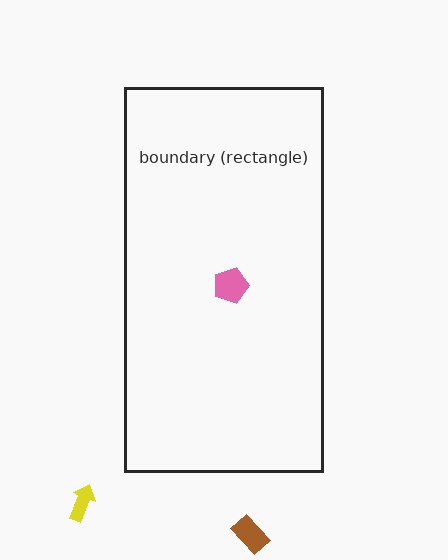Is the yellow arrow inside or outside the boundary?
Outside.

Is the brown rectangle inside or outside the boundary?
Outside.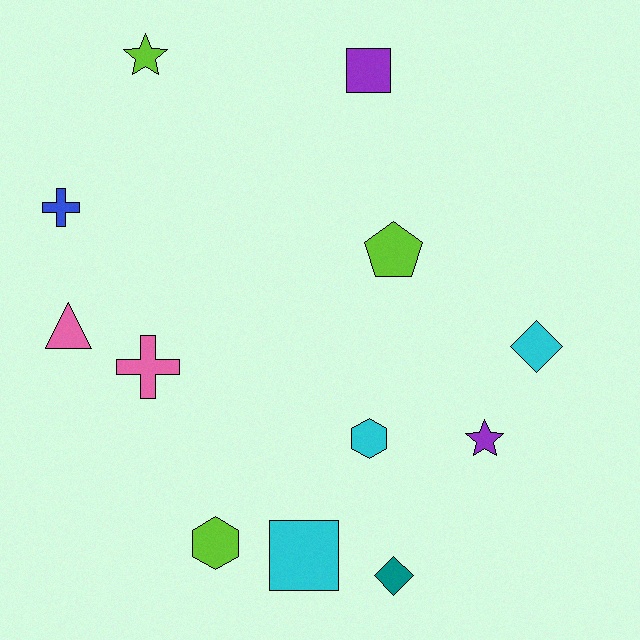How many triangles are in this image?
There is 1 triangle.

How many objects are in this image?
There are 12 objects.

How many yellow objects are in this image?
There are no yellow objects.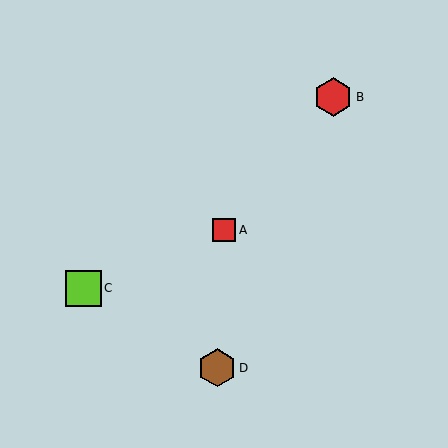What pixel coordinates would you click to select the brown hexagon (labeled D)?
Click at (217, 368) to select the brown hexagon D.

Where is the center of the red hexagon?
The center of the red hexagon is at (333, 97).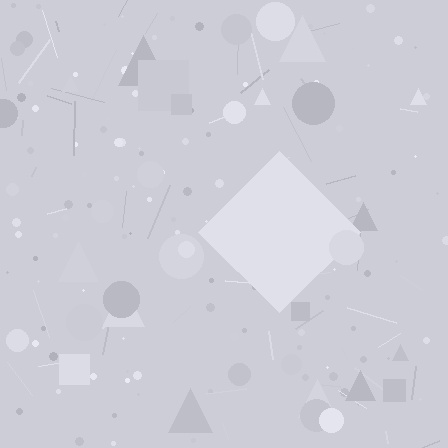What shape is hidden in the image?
A diamond is hidden in the image.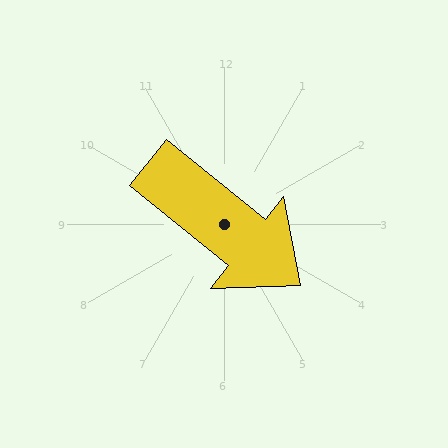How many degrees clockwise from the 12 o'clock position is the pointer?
Approximately 129 degrees.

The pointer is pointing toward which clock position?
Roughly 4 o'clock.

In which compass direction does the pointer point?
Southeast.